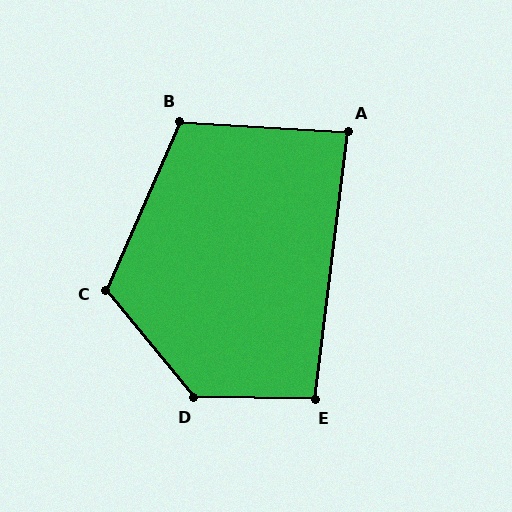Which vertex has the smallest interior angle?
A, at approximately 86 degrees.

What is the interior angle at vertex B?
Approximately 110 degrees (obtuse).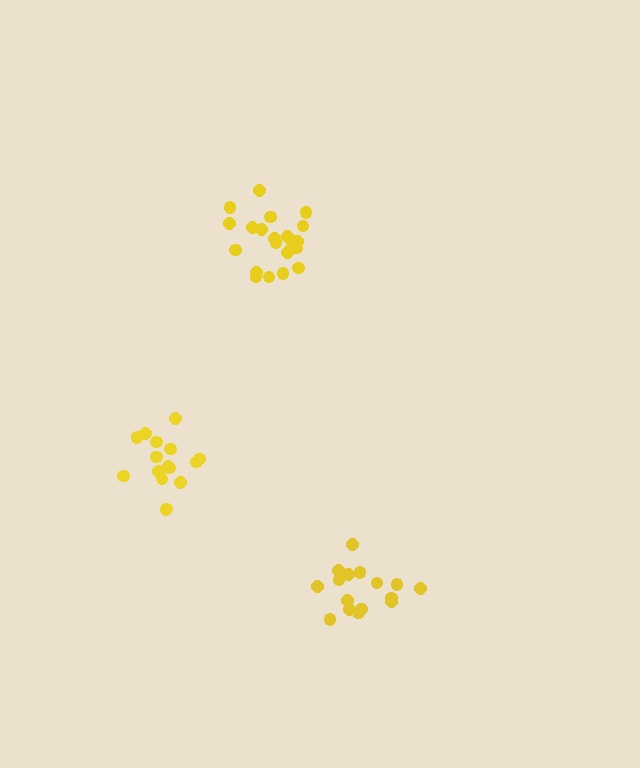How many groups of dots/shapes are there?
There are 3 groups.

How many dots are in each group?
Group 1: 16 dots, Group 2: 21 dots, Group 3: 16 dots (53 total).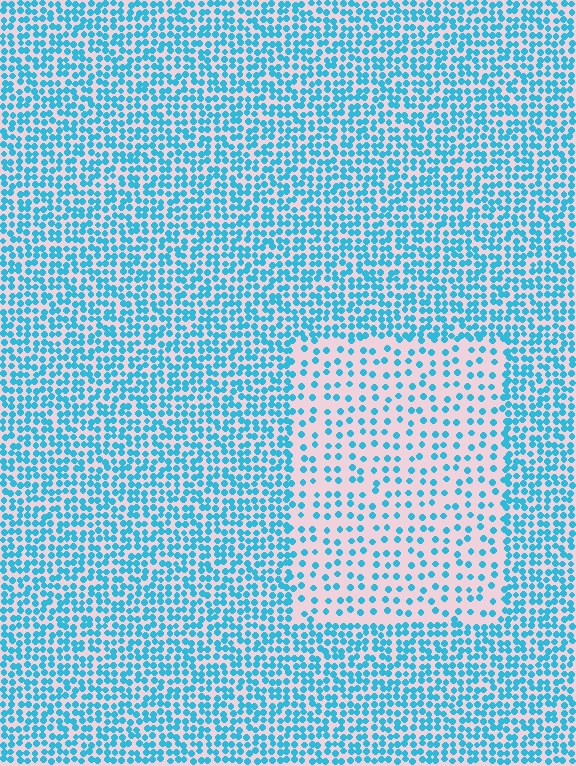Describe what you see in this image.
The image contains small cyan elements arranged at two different densities. A rectangle-shaped region is visible where the elements are less densely packed than the surrounding area.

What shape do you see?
I see a rectangle.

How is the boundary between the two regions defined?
The boundary is defined by a change in element density (approximately 2.3x ratio). All elements are the same color, size, and shape.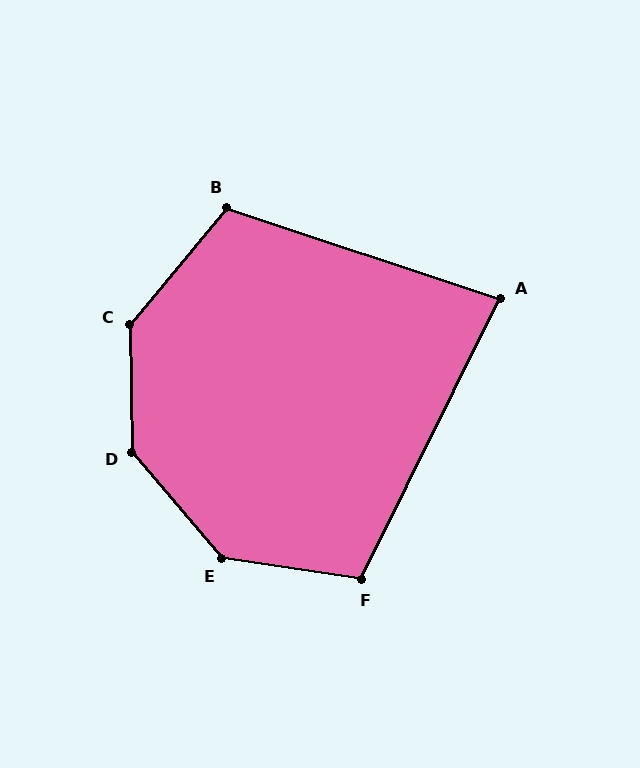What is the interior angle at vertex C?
Approximately 139 degrees (obtuse).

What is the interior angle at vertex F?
Approximately 108 degrees (obtuse).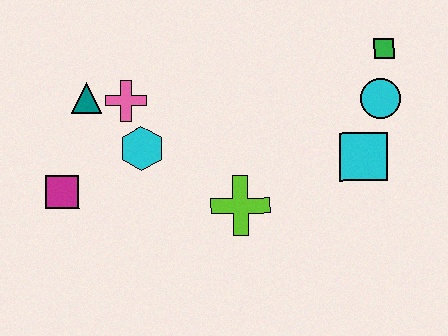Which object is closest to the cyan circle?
The green square is closest to the cyan circle.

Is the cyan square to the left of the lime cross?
No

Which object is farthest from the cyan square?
The magenta square is farthest from the cyan square.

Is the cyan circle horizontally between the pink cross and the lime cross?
No